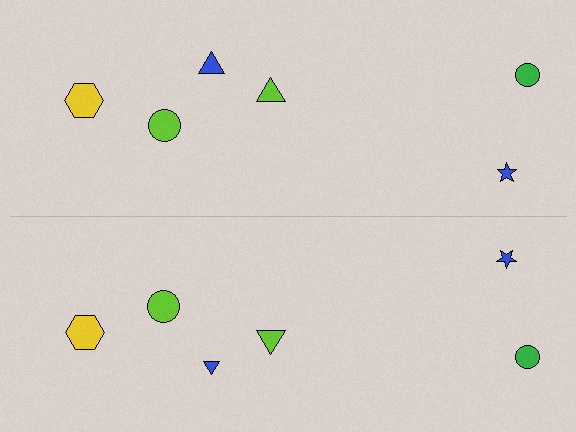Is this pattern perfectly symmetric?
No, the pattern is not perfectly symmetric. The blue triangle on the bottom side has a different size than its mirror counterpart.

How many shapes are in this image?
There are 12 shapes in this image.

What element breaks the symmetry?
The blue triangle on the bottom side has a different size than its mirror counterpart.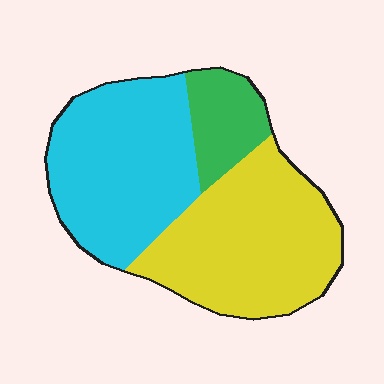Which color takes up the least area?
Green, at roughly 15%.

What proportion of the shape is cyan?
Cyan covers about 40% of the shape.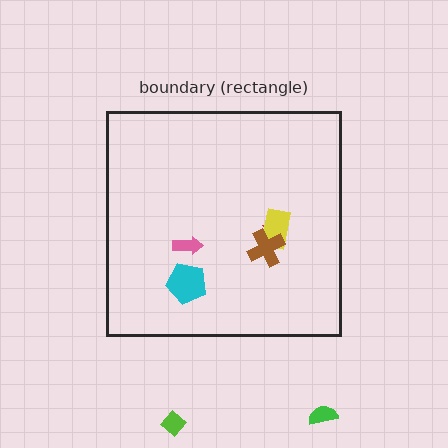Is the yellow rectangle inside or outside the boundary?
Inside.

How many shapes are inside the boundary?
5 inside, 2 outside.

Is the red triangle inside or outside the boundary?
Inside.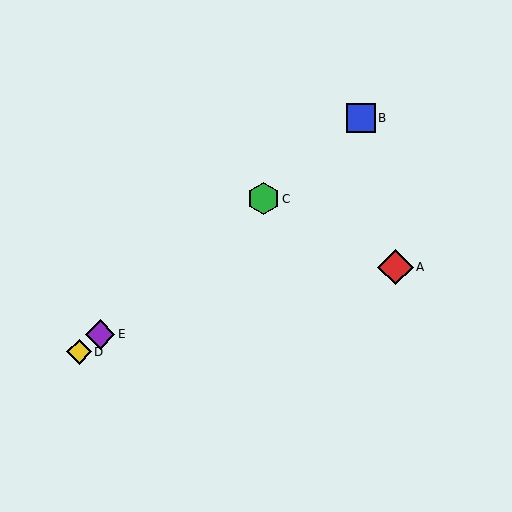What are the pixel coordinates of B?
Object B is at (361, 118).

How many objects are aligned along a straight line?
4 objects (B, C, D, E) are aligned along a straight line.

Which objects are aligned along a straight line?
Objects B, C, D, E are aligned along a straight line.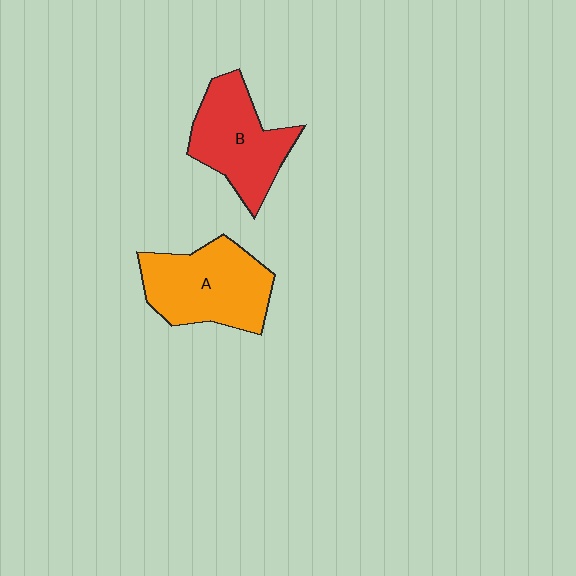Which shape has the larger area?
Shape A (orange).